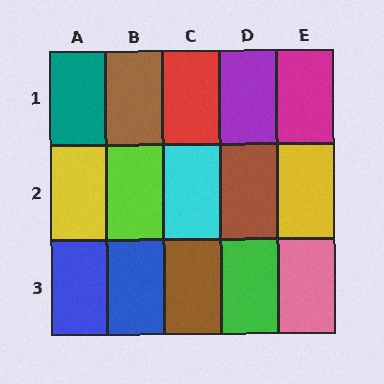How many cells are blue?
2 cells are blue.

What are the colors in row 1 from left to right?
Teal, brown, red, purple, magenta.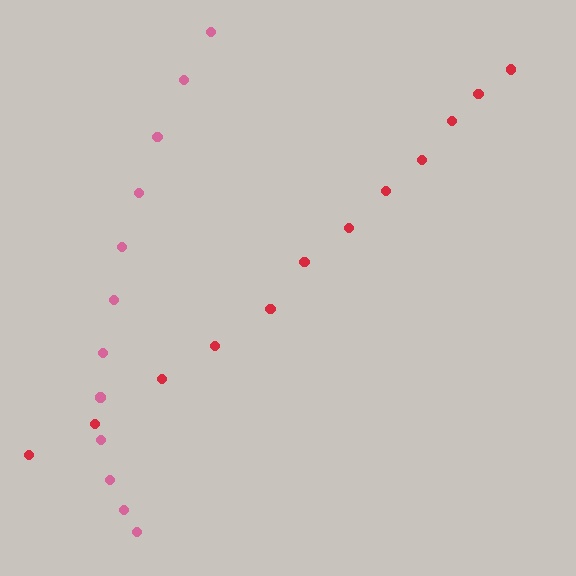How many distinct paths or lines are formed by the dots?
There are 2 distinct paths.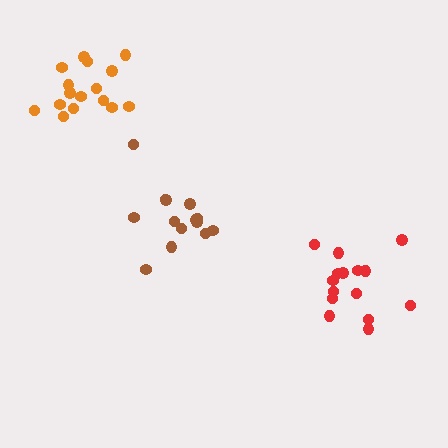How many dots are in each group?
Group 1: 15 dots, Group 2: 14 dots, Group 3: 16 dots (45 total).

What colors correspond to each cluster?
The clusters are colored: red, brown, orange.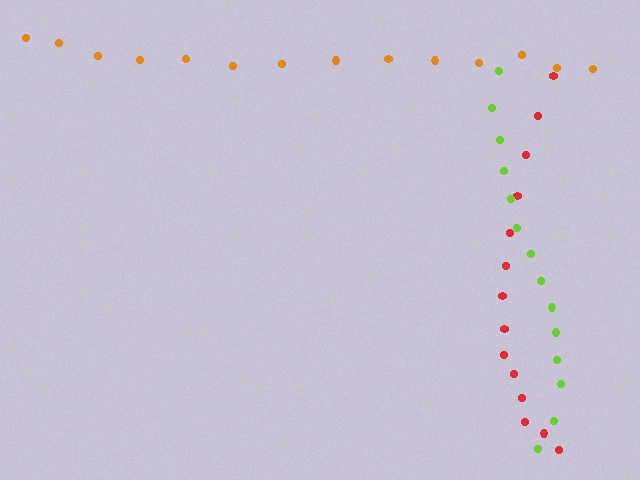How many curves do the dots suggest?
There are 3 distinct paths.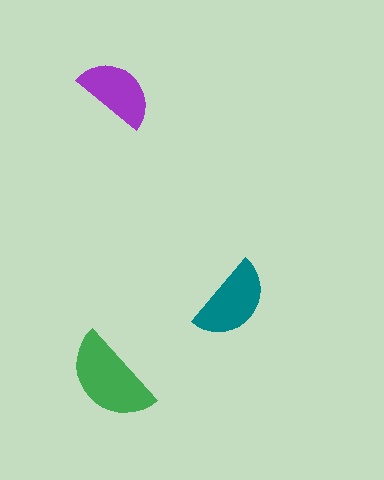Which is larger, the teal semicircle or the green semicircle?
The green one.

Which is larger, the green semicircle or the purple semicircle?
The green one.